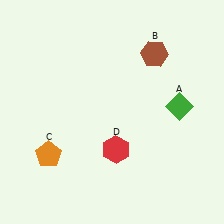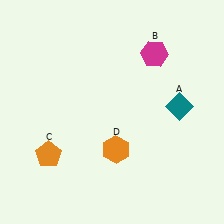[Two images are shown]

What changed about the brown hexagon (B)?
In Image 1, B is brown. In Image 2, it changed to magenta.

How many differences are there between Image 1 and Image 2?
There are 3 differences between the two images.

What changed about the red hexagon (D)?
In Image 1, D is red. In Image 2, it changed to orange.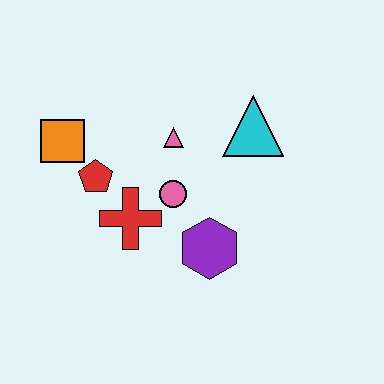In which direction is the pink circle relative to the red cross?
The pink circle is to the right of the red cross.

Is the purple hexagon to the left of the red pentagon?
No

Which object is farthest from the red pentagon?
The cyan triangle is farthest from the red pentagon.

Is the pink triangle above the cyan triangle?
No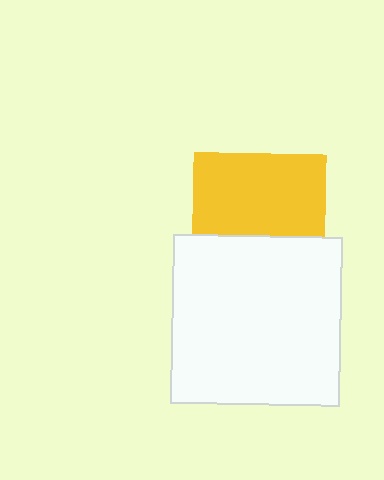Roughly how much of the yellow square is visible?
About half of it is visible (roughly 61%).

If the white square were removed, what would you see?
You would see the complete yellow square.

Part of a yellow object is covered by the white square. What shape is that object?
It is a square.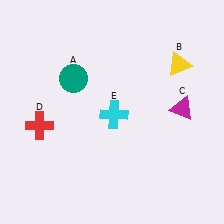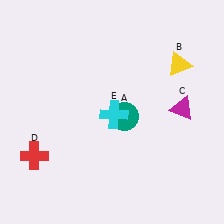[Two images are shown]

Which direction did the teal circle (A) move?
The teal circle (A) moved right.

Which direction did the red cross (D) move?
The red cross (D) moved down.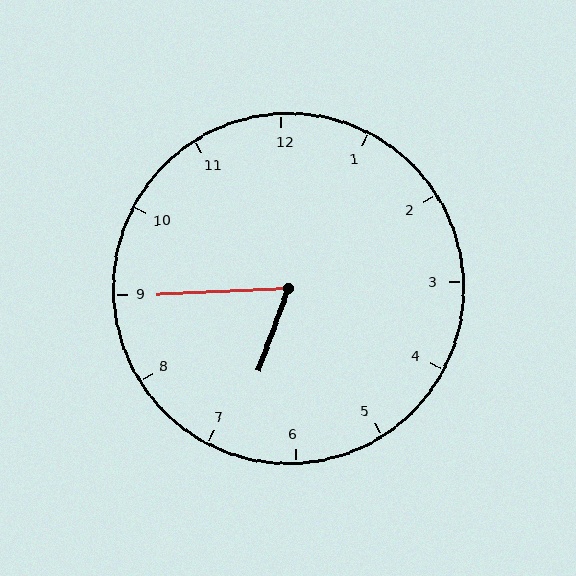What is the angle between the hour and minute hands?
Approximately 68 degrees.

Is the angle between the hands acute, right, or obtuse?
It is acute.